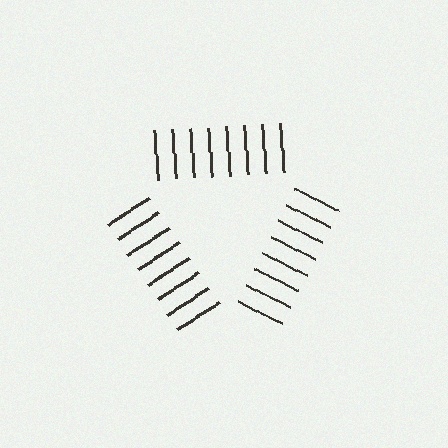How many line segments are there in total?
24 — 8 along each of the 3 edges.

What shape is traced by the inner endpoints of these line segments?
An illusory triangle — the line segments terminate on its edges but no continuous stroke is drawn.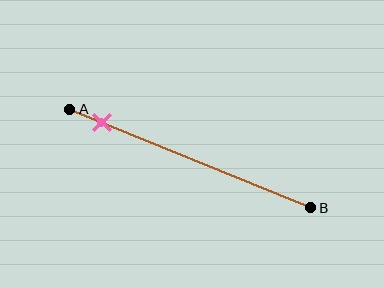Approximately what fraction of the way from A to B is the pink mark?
The pink mark is approximately 15% of the way from A to B.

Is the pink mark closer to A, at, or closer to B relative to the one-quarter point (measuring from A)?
The pink mark is closer to point A than the one-quarter point of segment AB.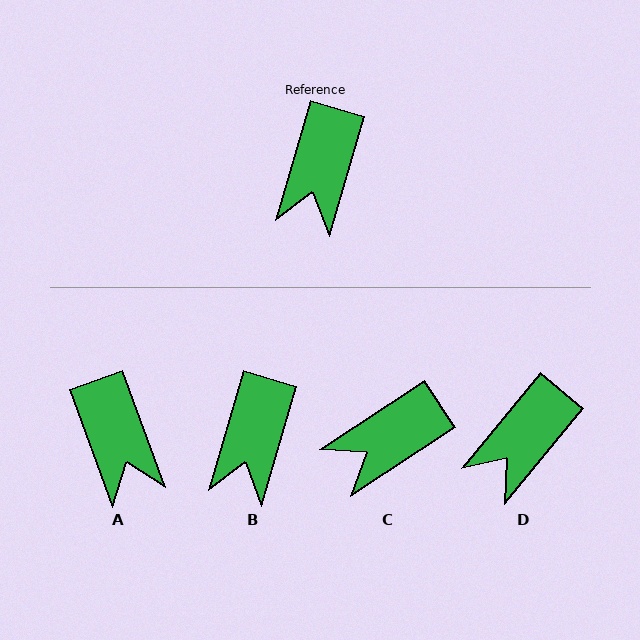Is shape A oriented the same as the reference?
No, it is off by about 36 degrees.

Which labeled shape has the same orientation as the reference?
B.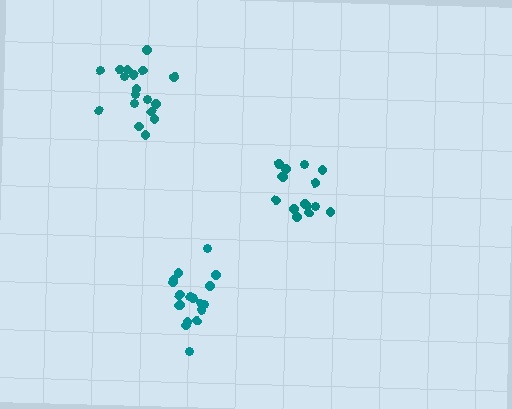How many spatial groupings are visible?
There are 3 spatial groupings.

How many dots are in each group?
Group 1: 18 dots, Group 2: 18 dots, Group 3: 15 dots (51 total).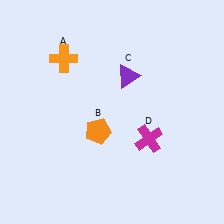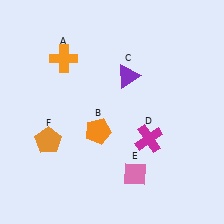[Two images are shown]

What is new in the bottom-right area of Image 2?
A pink diamond (E) was added in the bottom-right area of Image 2.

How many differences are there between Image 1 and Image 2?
There are 2 differences between the two images.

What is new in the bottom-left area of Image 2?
An orange pentagon (F) was added in the bottom-left area of Image 2.